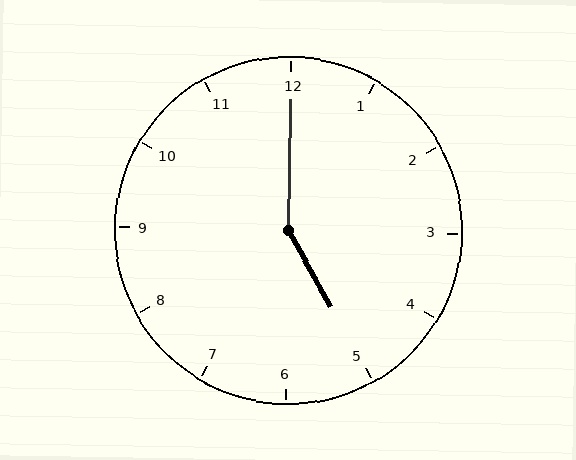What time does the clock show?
5:00.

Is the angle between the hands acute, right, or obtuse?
It is obtuse.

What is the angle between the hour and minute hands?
Approximately 150 degrees.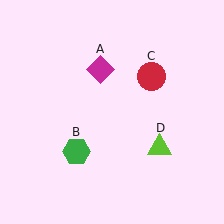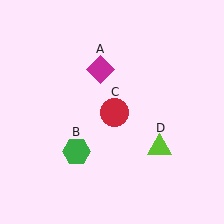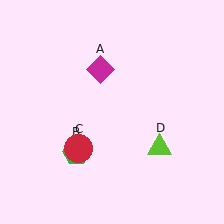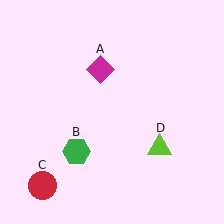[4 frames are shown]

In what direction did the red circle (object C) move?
The red circle (object C) moved down and to the left.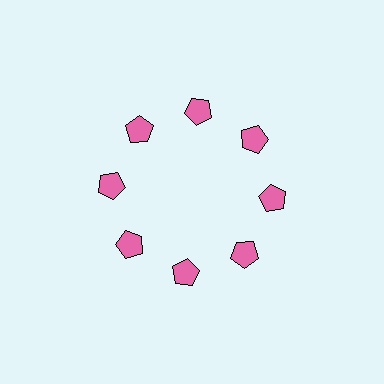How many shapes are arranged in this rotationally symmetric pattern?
There are 8 shapes, arranged in 8 groups of 1.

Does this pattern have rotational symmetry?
Yes, this pattern has 8-fold rotational symmetry. It looks the same after rotating 45 degrees around the center.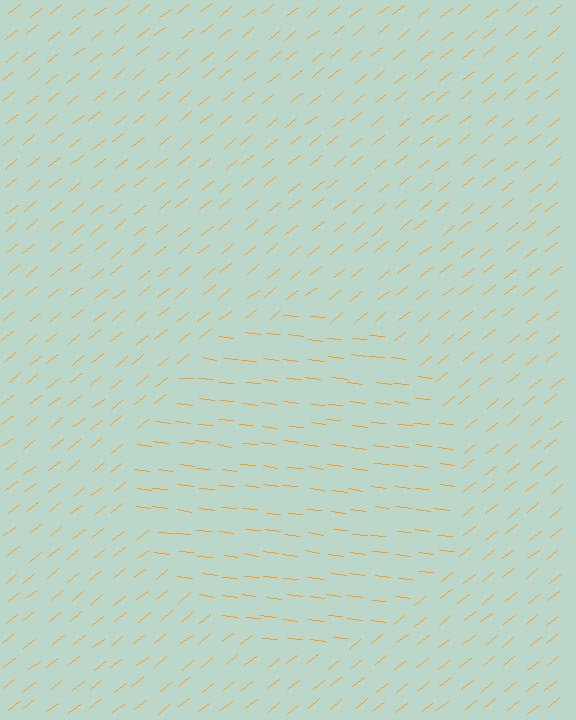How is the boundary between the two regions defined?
The boundary is defined purely by a change in line orientation (approximately 45 degrees difference). All lines are the same color and thickness.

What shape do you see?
I see a circle.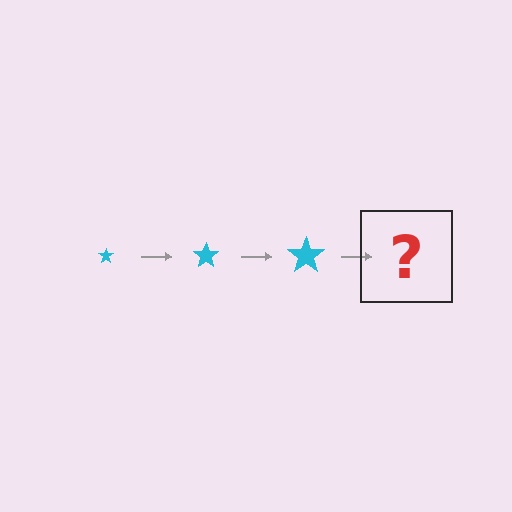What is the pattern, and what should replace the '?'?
The pattern is that the star gets progressively larger each step. The '?' should be a cyan star, larger than the previous one.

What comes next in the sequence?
The next element should be a cyan star, larger than the previous one.